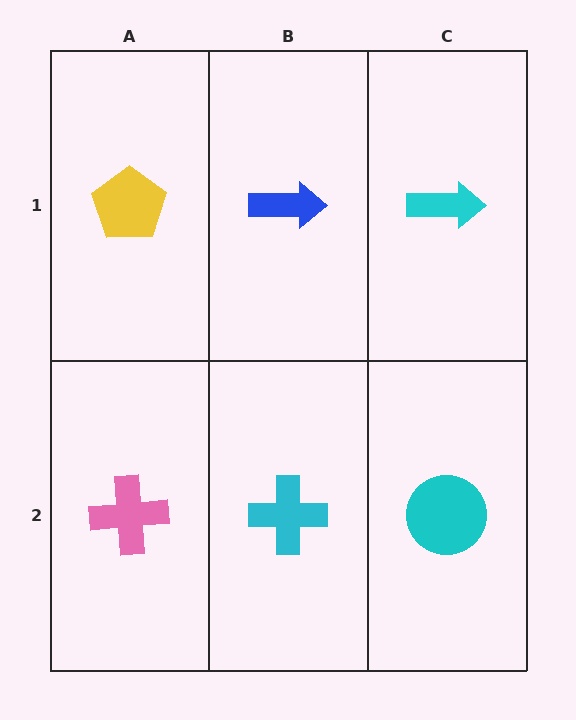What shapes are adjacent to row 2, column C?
A cyan arrow (row 1, column C), a cyan cross (row 2, column B).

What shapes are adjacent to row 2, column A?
A yellow pentagon (row 1, column A), a cyan cross (row 2, column B).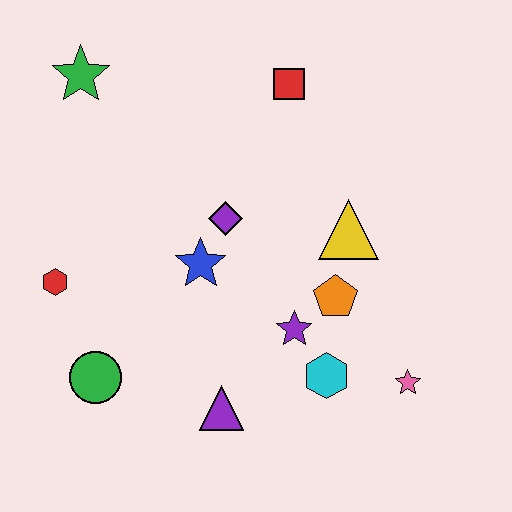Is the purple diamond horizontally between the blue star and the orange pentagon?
Yes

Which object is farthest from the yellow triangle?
The green star is farthest from the yellow triangle.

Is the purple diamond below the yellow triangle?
No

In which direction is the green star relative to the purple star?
The green star is above the purple star.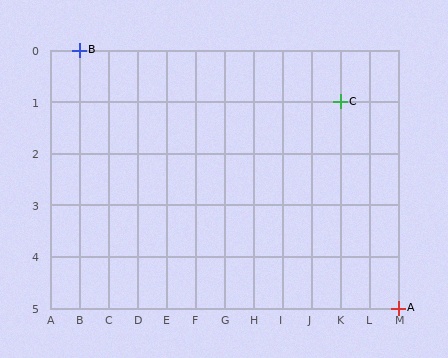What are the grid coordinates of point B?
Point B is at grid coordinates (B, 0).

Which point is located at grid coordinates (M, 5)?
Point A is at (M, 5).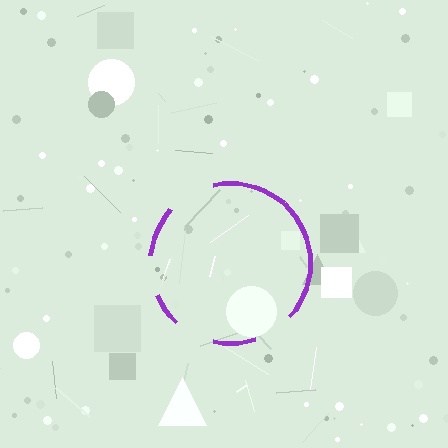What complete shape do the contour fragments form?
The contour fragments form a circle.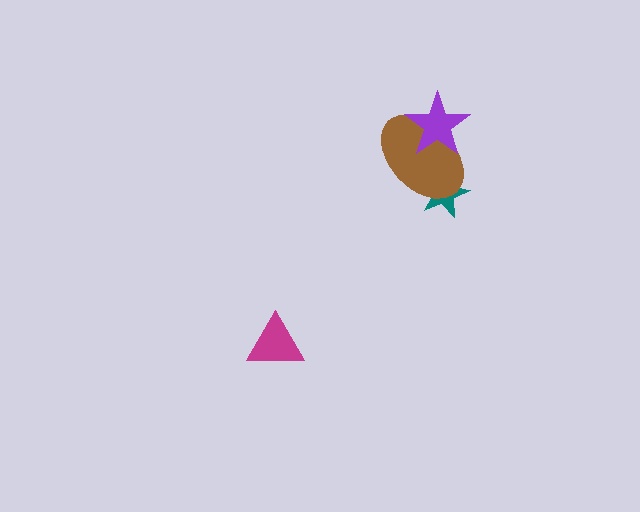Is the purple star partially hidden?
No, no other shape covers it.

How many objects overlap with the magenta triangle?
0 objects overlap with the magenta triangle.